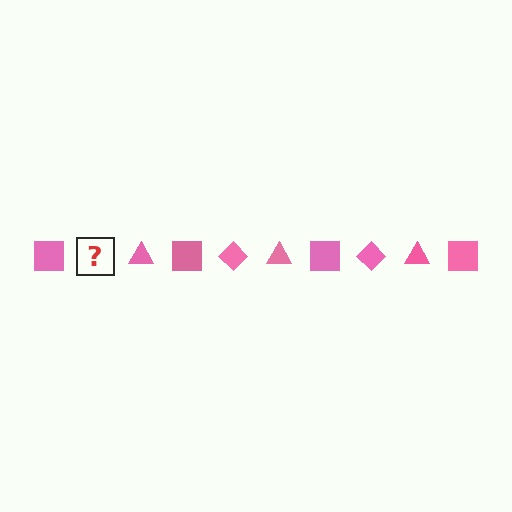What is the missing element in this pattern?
The missing element is a pink diamond.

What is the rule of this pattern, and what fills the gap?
The rule is that the pattern cycles through square, diamond, triangle shapes in pink. The gap should be filled with a pink diamond.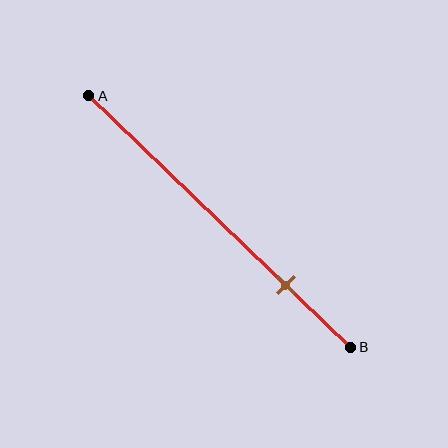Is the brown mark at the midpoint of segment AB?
No, the mark is at about 75% from A, not at the 50% midpoint.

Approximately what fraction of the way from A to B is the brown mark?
The brown mark is approximately 75% of the way from A to B.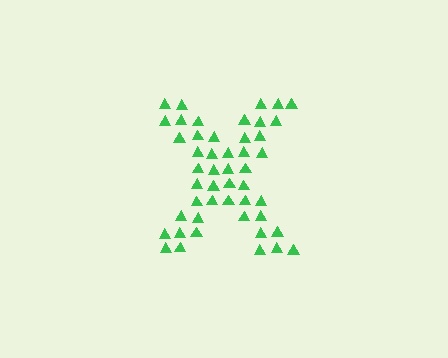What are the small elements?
The small elements are triangles.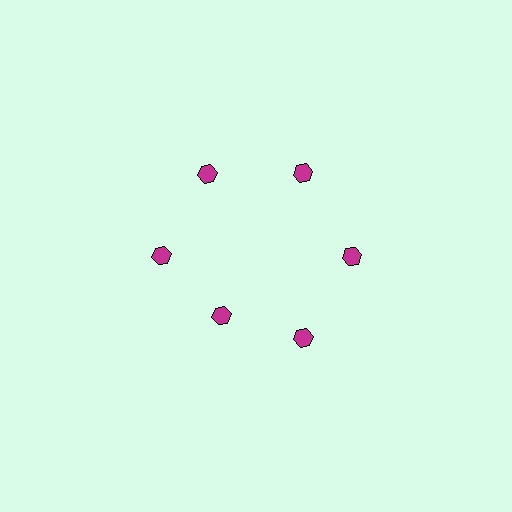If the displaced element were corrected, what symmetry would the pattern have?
It would have 6-fold rotational symmetry — the pattern would map onto itself every 60 degrees.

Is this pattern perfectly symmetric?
No. The 6 magenta hexagons are arranged in a ring, but one element near the 7 o'clock position is pulled inward toward the center, breaking the 6-fold rotational symmetry.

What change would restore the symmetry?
The symmetry would be restored by moving it outward, back onto the ring so that all 6 hexagons sit at equal angles and equal distance from the center.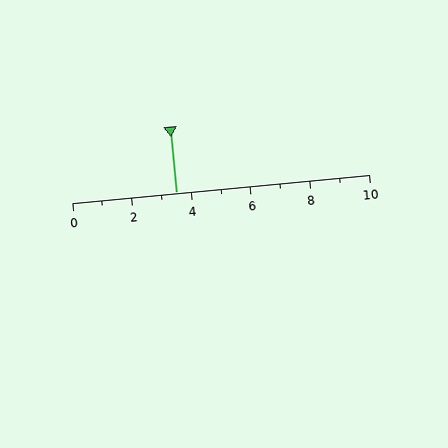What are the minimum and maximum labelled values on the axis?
The axis runs from 0 to 10.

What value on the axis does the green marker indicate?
The marker indicates approximately 3.5.